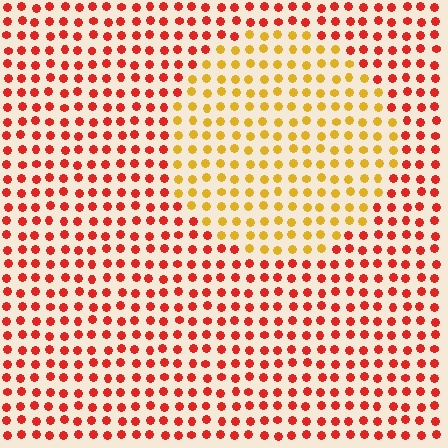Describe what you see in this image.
The image is filled with small red elements in a uniform arrangement. A circle-shaped region is visible where the elements are tinted to a slightly different hue, forming a subtle color boundary.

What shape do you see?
I see a circle.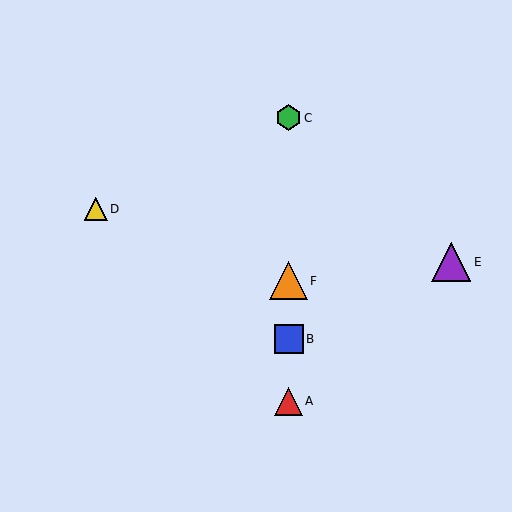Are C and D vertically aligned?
No, C is at x≈289 and D is at x≈96.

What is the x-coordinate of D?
Object D is at x≈96.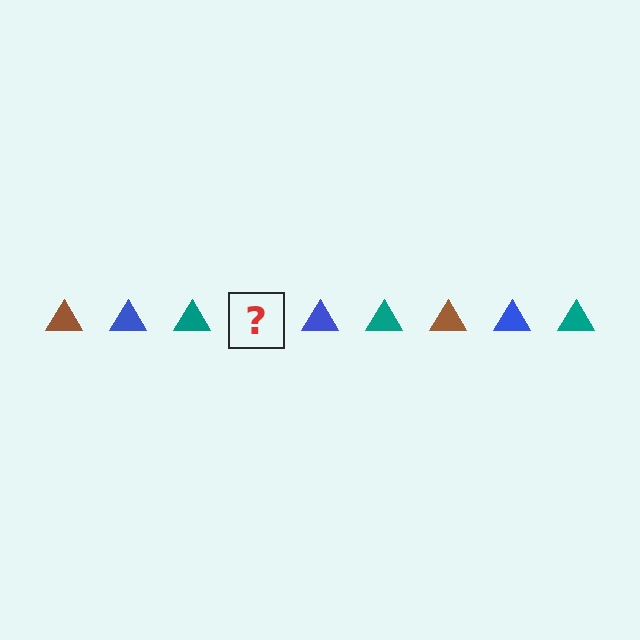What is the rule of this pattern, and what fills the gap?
The rule is that the pattern cycles through brown, blue, teal triangles. The gap should be filled with a brown triangle.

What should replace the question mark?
The question mark should be replaced with a brown triangle.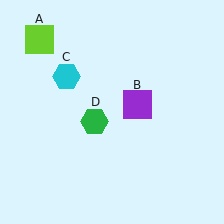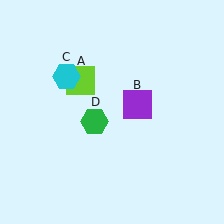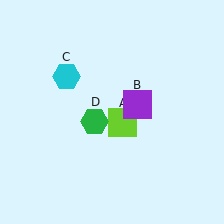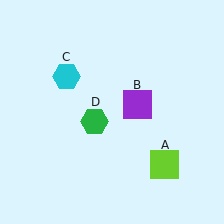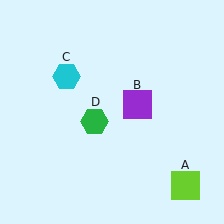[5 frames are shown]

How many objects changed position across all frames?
1 object changed position: lime square (object A).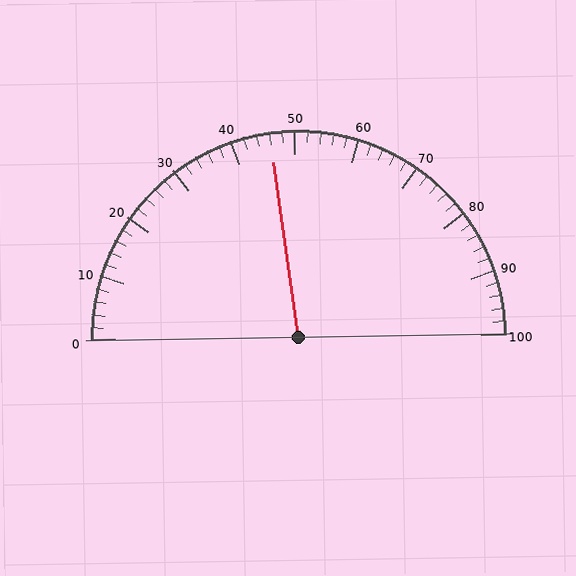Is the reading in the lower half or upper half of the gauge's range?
The reading is in the lower half of the range (0 to 100).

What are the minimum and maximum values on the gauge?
The gauge ranges from 0 to 100.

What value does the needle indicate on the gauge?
The needle indicates approximately 46.